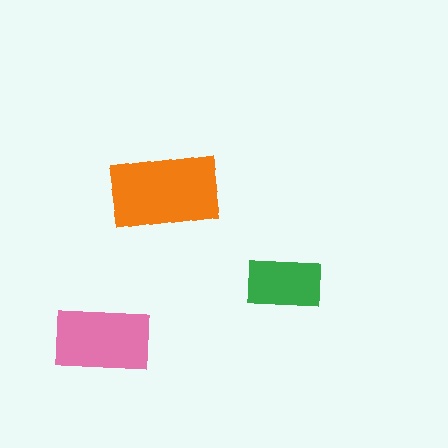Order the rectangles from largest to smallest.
the orange one, the pink one, the green one.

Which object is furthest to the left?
The pink rectangle is leftmost.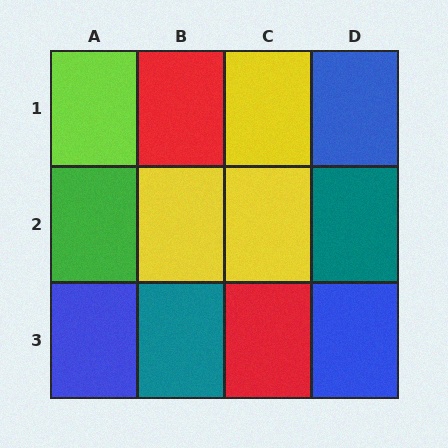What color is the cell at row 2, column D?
Teal.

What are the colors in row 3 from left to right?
Blue, teal, red, blue.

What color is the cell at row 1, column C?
Yellow.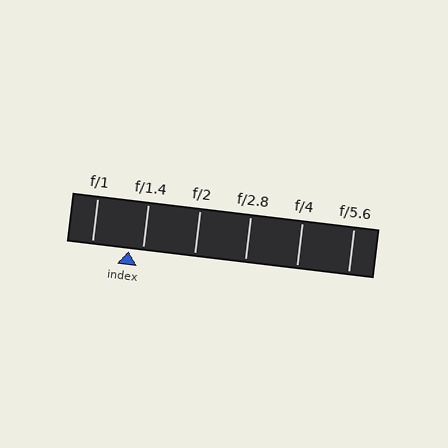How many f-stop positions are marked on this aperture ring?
There are 6 f-stop positions marked.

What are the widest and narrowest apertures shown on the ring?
The widest aperture shown is f/1 and the narrowest is f/5.6.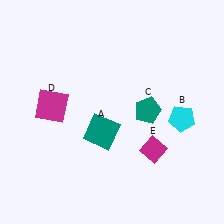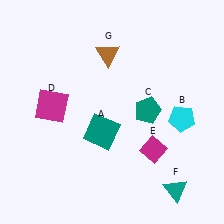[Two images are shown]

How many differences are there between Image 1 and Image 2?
There are 2 differences between the two images.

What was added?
A teal triangle (F), a brown triangle (G) were added in Image 2.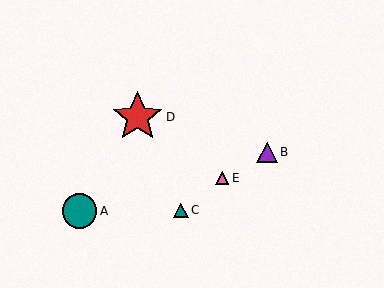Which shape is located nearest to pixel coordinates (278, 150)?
The purple triangle (labeled B) at (267, 152) is nearest to that location.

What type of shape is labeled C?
Shape C is a teal triangle.